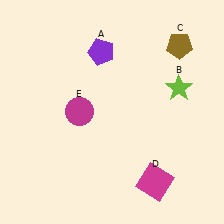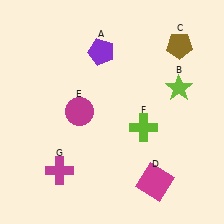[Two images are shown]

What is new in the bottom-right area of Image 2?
A lime cross (F) was added in the bottom-right area of Image 2.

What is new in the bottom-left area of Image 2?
A magenta cross (G) was added in the bottom-left area of Image 2.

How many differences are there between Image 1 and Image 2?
There are 2 differences between the two images.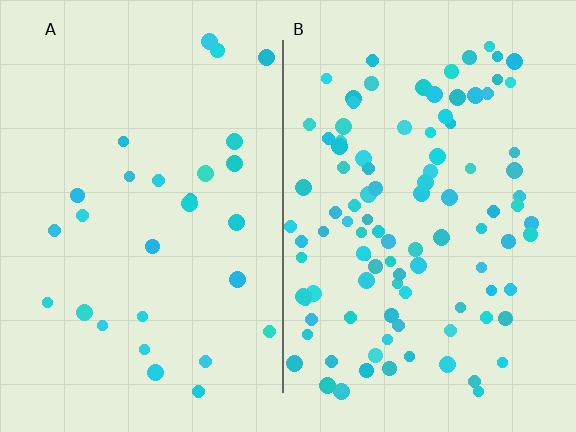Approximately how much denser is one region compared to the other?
Approximately 3.6× — region B over region A.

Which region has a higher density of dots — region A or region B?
B (the right).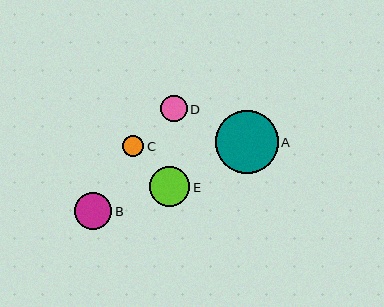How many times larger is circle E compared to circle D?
Circle E is approximately 1.5 times the size of circle D.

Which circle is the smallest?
Circle C is the smallest with a size of approximately 21 pixels.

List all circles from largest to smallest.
From largest to smallest: A, E, B, D, C.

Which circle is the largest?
Circle A is the largest with a size of approximately 63 pixels.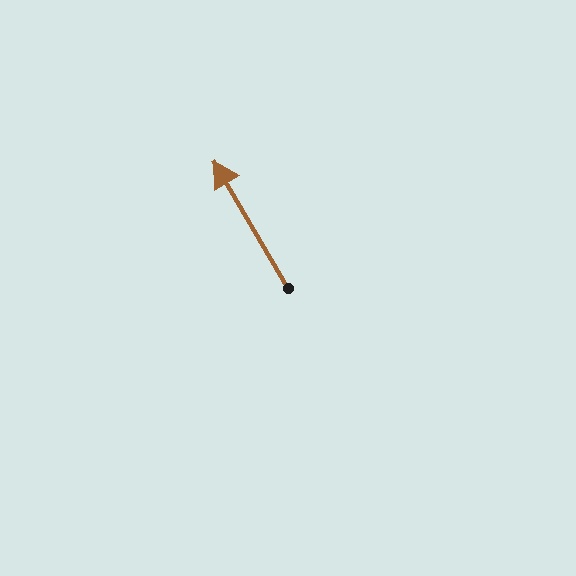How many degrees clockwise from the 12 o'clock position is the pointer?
Approximately 330 degrees.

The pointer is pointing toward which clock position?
Roughly 11 o'clock.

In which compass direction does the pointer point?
Northwest.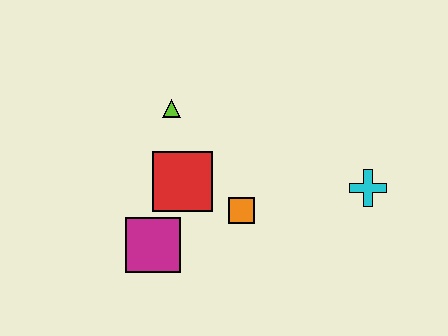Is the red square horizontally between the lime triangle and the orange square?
Yes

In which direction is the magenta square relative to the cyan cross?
The magenta square is to the left of the cyan cross.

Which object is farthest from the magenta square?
The cyan cross is farthest from the magenta square.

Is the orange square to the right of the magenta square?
Yes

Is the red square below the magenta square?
No